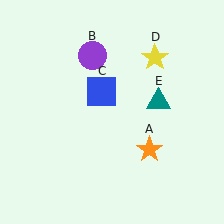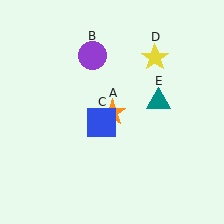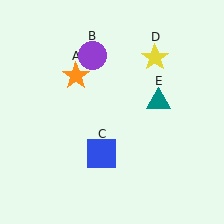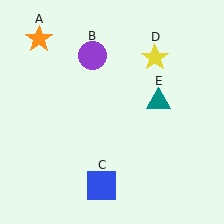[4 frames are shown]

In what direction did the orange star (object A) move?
The orange star (object A) moved up and to the left.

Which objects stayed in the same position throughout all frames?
Purple circle (object B) and yellow star (object D) and teal triangle (object E) remained stationary.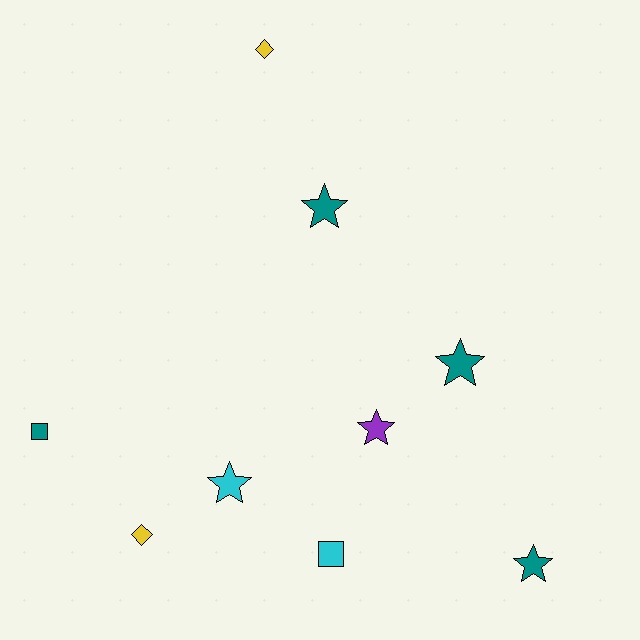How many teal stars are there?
There are 3 teal stars.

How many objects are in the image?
There are 9 objects.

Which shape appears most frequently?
Star, with 5 objects.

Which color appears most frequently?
Teal, with 4 objects.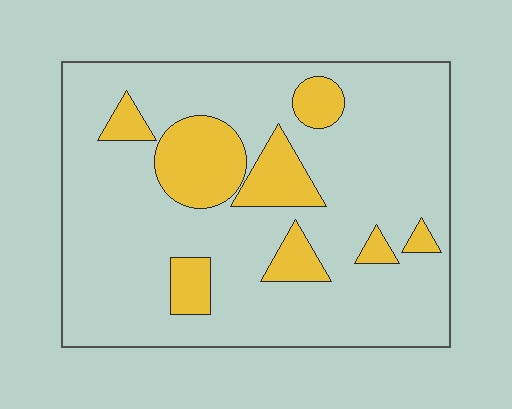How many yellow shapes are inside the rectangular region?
8.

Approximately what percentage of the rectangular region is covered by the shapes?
Approximately 20%.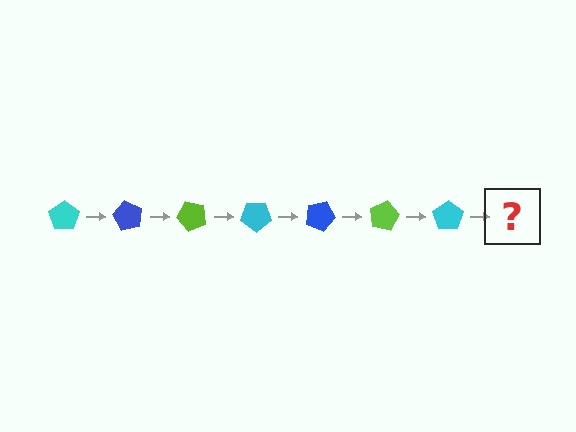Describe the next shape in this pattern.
It should be a blue pentagon, rotated 420 degrees from the start.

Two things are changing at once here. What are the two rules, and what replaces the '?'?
The two rules are that it rotates 60 degrees each step and the color cycles through cyan, blue, and lime. The '?' should be a blue pentagon, rotated 420 degrees from the start.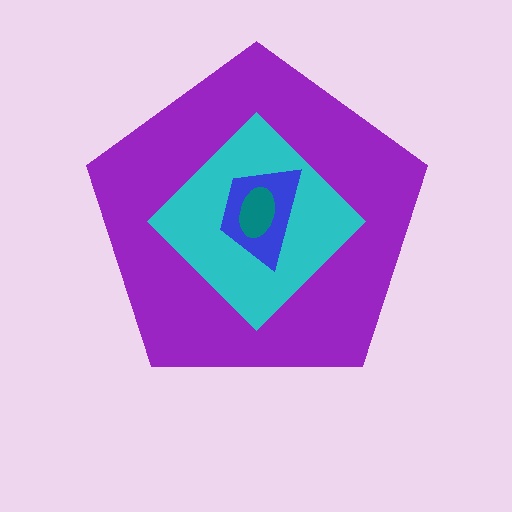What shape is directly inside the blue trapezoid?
The teal ellipse.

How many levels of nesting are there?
4.